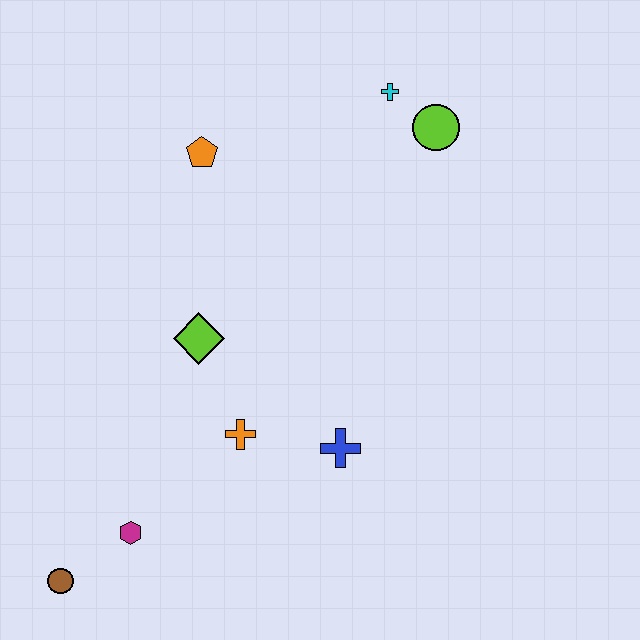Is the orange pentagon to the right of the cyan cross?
No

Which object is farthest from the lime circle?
The brown circle is farthest from the lime circle.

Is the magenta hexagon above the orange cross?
No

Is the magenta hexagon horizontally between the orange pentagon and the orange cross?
No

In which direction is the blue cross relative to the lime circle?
The blue cross is below the lime circle.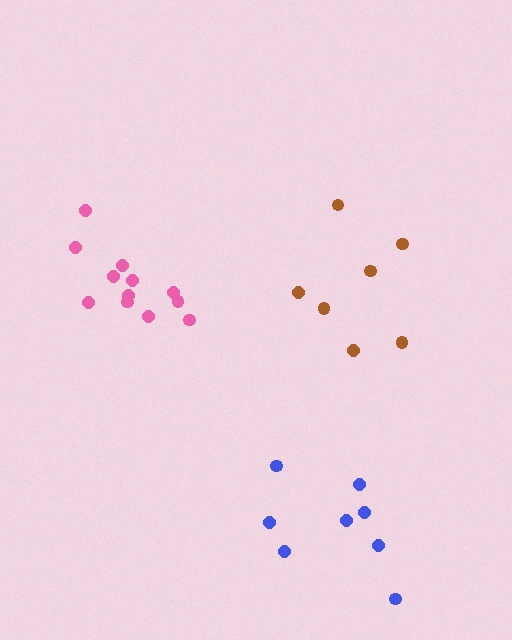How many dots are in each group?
Group 1: 8 dots, Group 2: 7 dots, Group 3: 12 dots (27 total).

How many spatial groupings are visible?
There are 3 spatial groupings.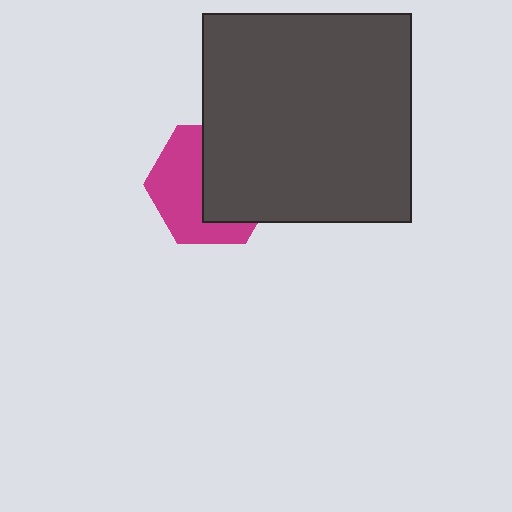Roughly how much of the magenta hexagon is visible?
About half of it is visible (roughly 49%).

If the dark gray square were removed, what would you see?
You would see the complete magenta hexagon.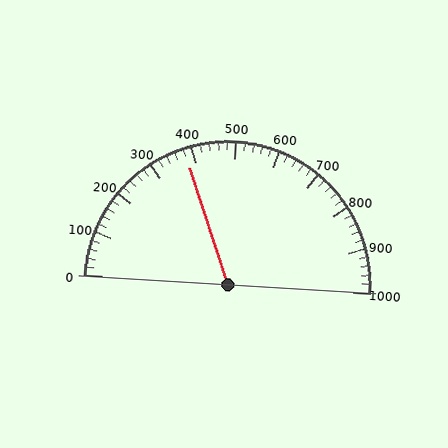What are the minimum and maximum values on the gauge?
The gauge ranges from 0 to 1000.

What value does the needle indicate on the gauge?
The needle indicates approximately 380.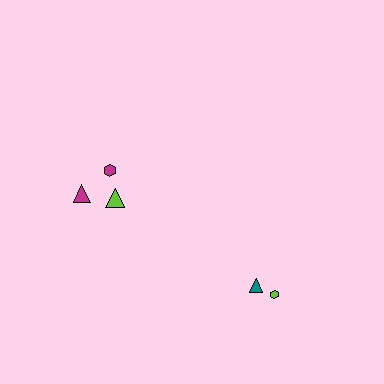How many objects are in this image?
There are 5 objects.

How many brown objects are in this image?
There are no brown objects.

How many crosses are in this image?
There are no crosses.